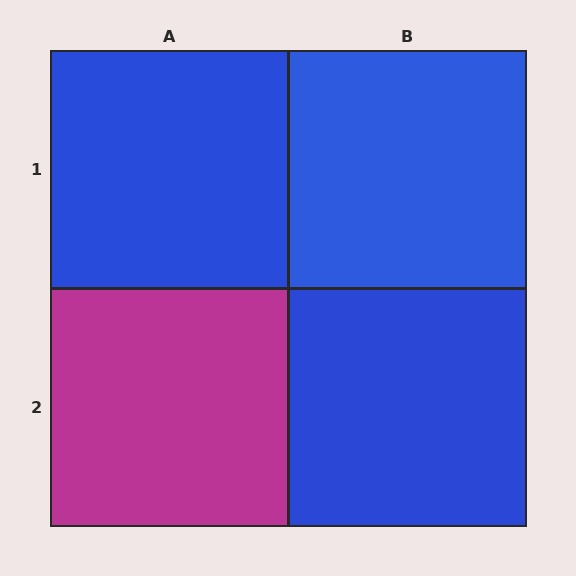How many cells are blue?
3 cells are blue.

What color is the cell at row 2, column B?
Blue.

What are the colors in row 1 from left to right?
Blue, blue.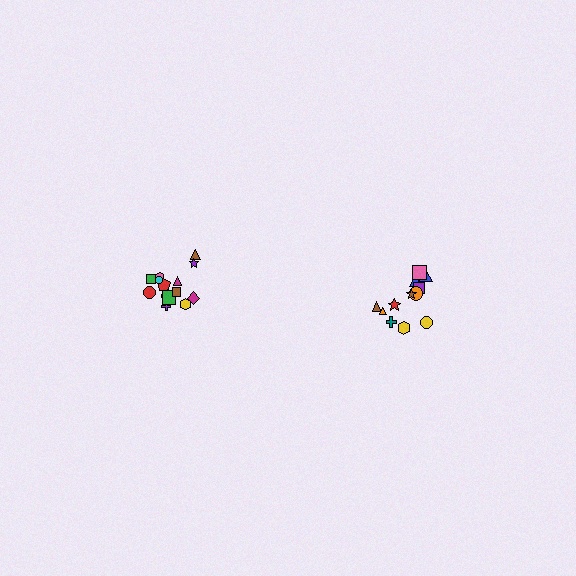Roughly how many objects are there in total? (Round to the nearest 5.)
Roughly 25 objects in total.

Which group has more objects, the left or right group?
The left group.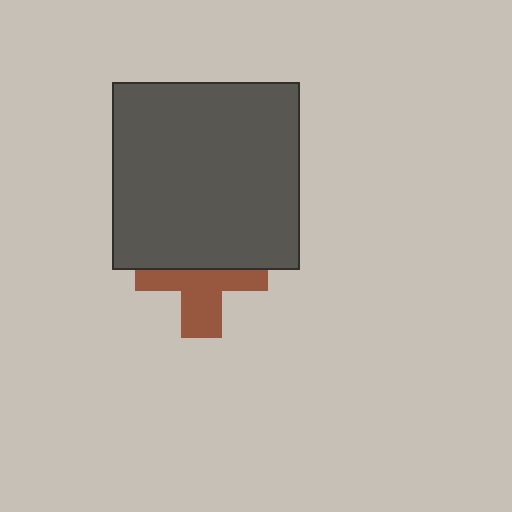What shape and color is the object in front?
The object in front is a dark gray square.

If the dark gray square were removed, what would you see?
You would see the complete brown cross.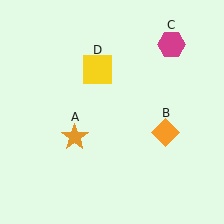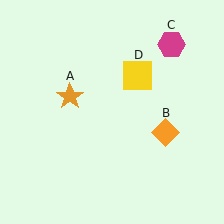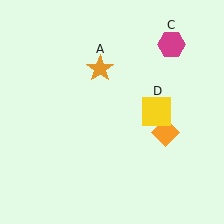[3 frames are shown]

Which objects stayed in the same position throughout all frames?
Orange diamond (object B) and magenta hexagon (object C) remained stationary.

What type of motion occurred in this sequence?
The orange star (object A), yellow square (object D) rotated clockwise around the center of the scene.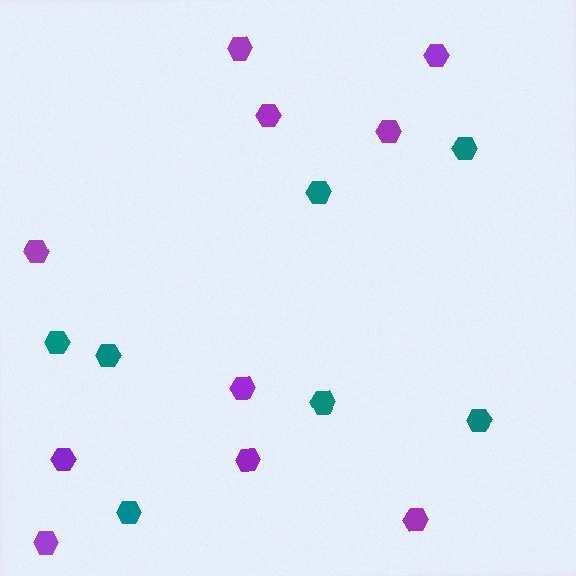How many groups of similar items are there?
There are 2 groups: one group of teal hexagons (7) and one group of purple hexagons (10).